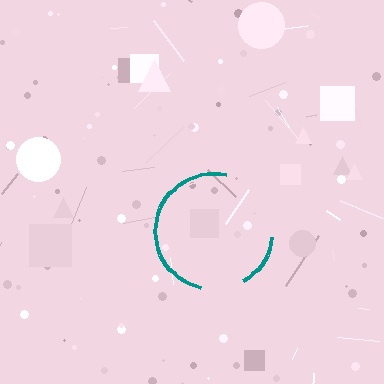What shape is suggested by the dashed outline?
The dashed outline suggests a circle.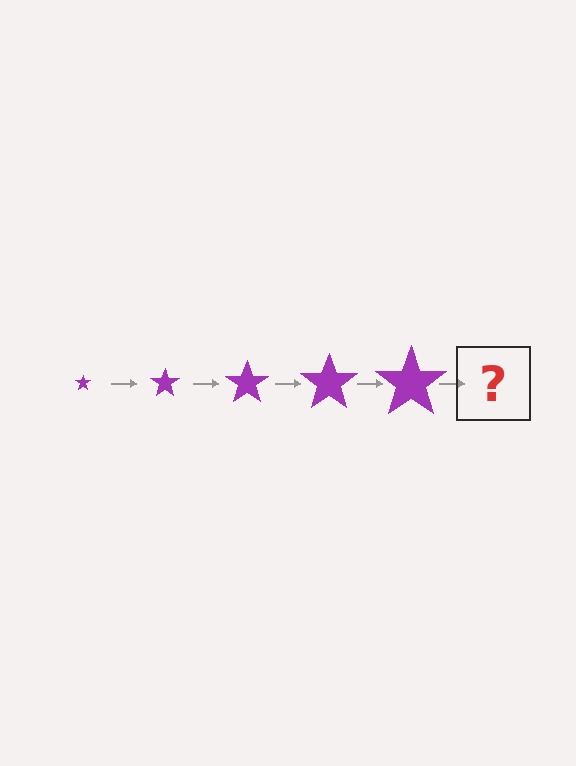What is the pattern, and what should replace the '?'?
The pattern is that the star gets progressively larger each step. The '?' should be a purple star, larger than the previous one.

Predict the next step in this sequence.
The next step is a purple star, larger than the previous one.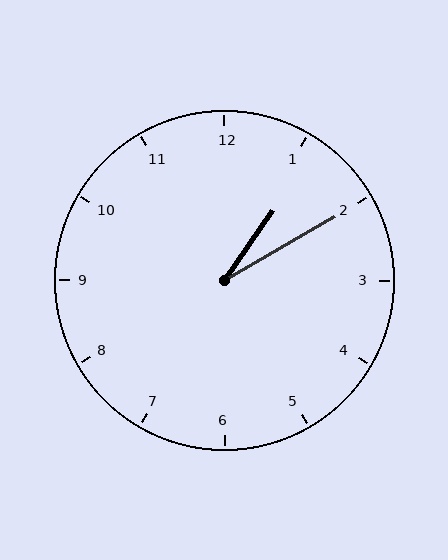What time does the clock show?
1:10.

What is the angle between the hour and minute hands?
Approximately 25 degrees.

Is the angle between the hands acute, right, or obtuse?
It is acute.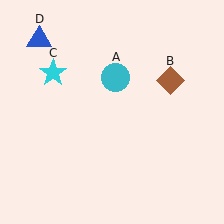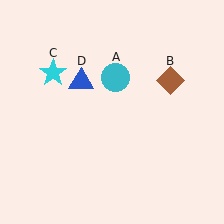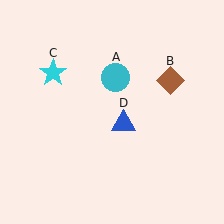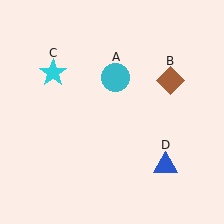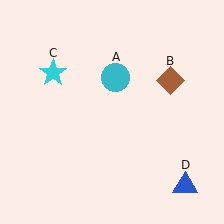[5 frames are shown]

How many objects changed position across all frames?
1 object changed position: blue triangle (object D).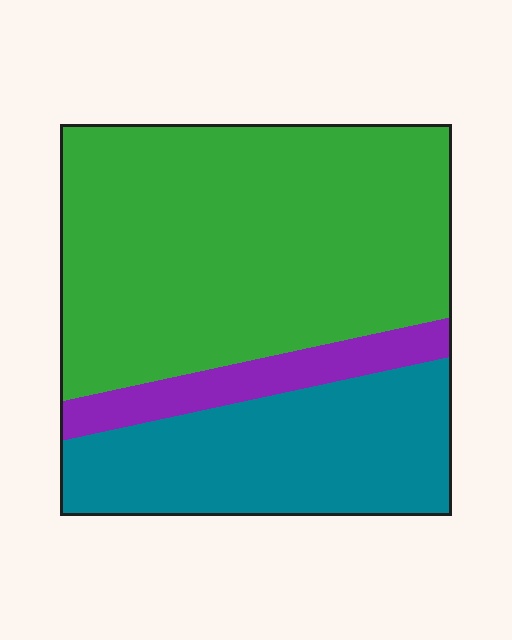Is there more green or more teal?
Green.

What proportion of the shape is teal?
Teal covers about 30% of the shape.